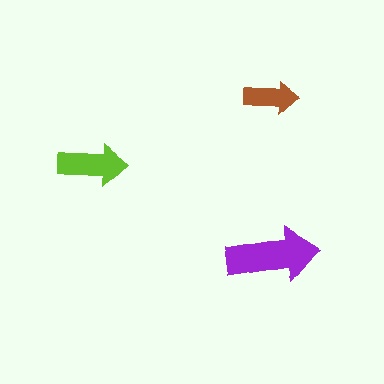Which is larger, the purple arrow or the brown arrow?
The purple one.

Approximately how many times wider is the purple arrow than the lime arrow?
About 1.5 times wider.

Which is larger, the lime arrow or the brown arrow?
The lime one.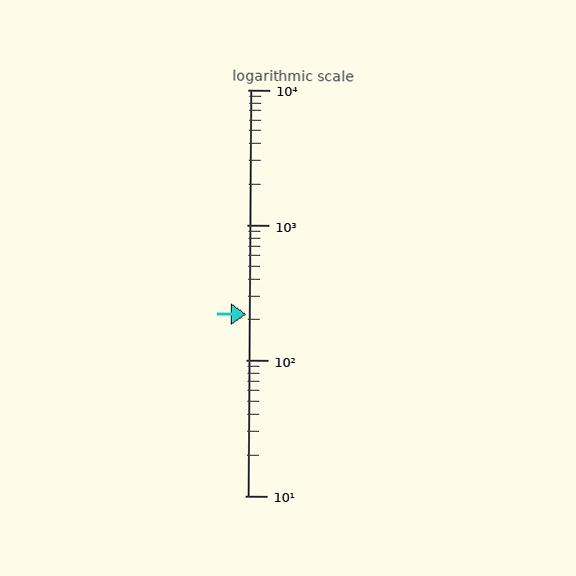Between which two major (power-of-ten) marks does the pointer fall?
The pointer is between 100 and 1000.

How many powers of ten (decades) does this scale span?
The scale spans 3 decades, from 10 to 10000.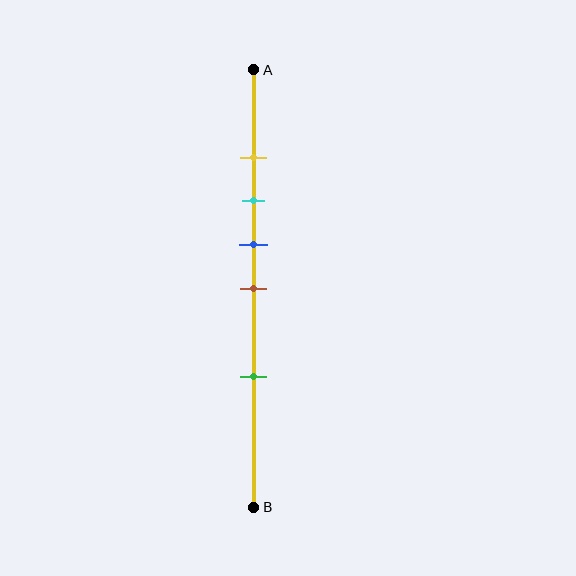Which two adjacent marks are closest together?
The yellow and cyan marks are the closest adjacent pair.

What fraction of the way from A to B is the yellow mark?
The yellow mark is approximately 20% (0.2) of the way from A to B.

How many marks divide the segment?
There are 5 marks dividing the segment.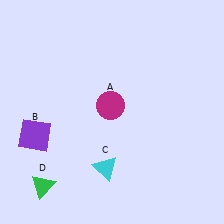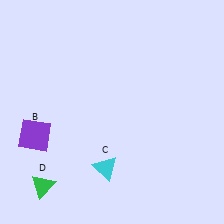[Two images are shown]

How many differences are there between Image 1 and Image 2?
There is 1 difference between the two images.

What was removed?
The magenta circle (A) was removed in Image 2.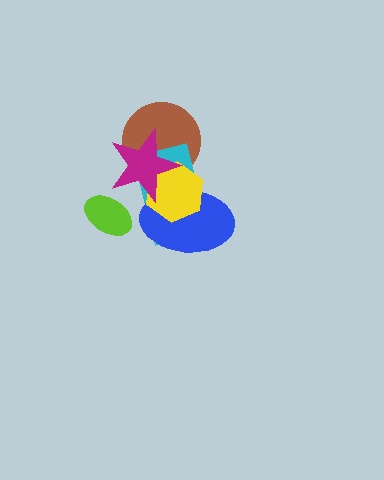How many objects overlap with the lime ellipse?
0 objects overlap with the lime ellipse.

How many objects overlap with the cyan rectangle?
4 objects overlap with the cyan rectangle.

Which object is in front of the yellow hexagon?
The magenta star is in front of the yellow hexagon.